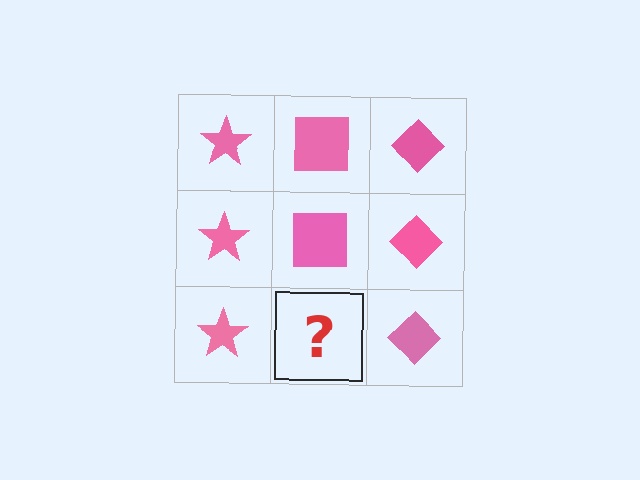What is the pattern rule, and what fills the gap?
The rule is that each column has a consistent shape. The gap should be filled with a pink square.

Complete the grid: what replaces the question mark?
The question mark should be replaced with a pink square.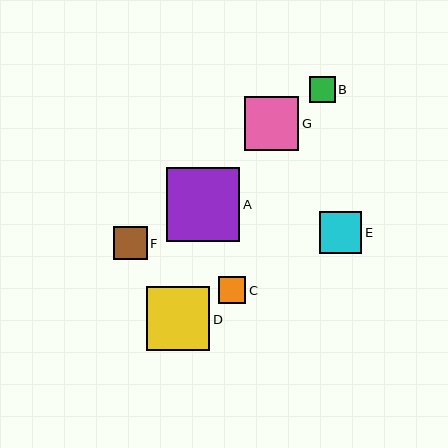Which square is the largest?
Square A is the largest with a size of approximately 73 pixels.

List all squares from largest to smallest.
From largest to smallest: A, D, G, E, F, C, B.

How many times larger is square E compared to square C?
Square E is approximately 1.6 times the size of square C.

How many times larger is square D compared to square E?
Square D is approximately 1.5 times the size of square E.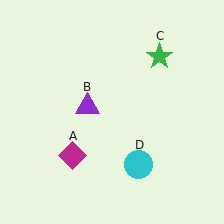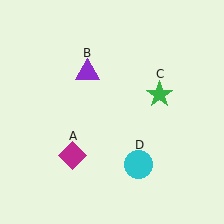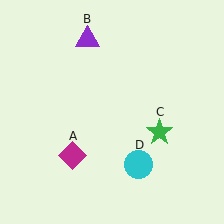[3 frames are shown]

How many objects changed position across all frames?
2 objects changed position: purple triangle (object B), green star (object C).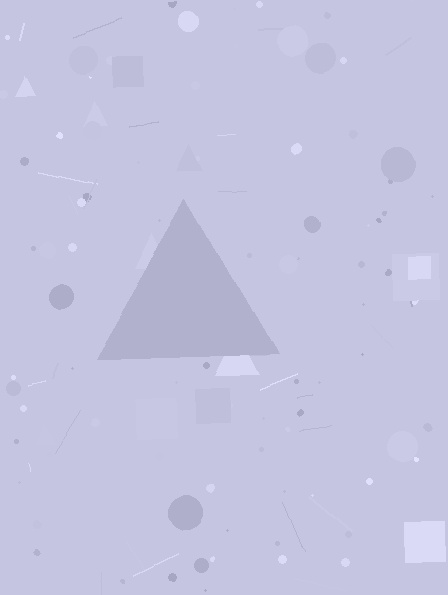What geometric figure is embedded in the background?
A triangle is embedded in the background.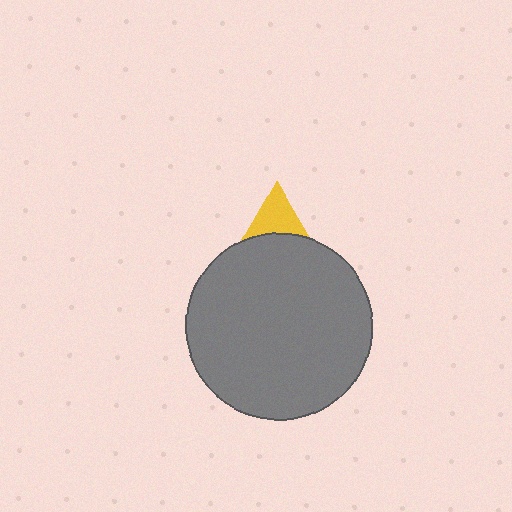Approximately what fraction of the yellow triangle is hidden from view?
Roughly 58% of the yellow triangle is hidden behind the gray circle.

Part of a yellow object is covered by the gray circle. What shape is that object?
It is a triangle.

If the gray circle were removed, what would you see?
You would see the complete yellow triangle.